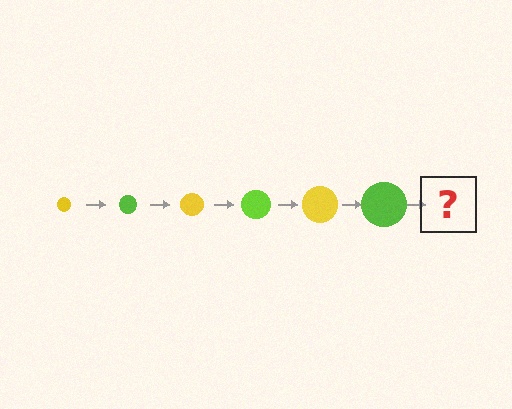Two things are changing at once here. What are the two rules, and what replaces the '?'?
The two rules are that the circle grows larger each step and the color cycles through yellow and lime. The '?' should be a yellow circle, larger than the previous one.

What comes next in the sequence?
The next element should be a yellow circle, larger than the previous one.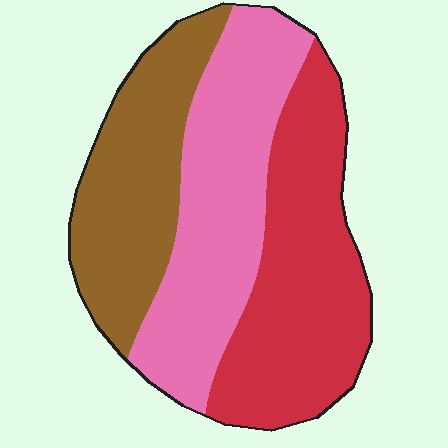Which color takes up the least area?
Brown, at roughly 30%.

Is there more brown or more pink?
Pink.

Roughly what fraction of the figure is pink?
Pink takes up about three eighths (3/8) of the figure.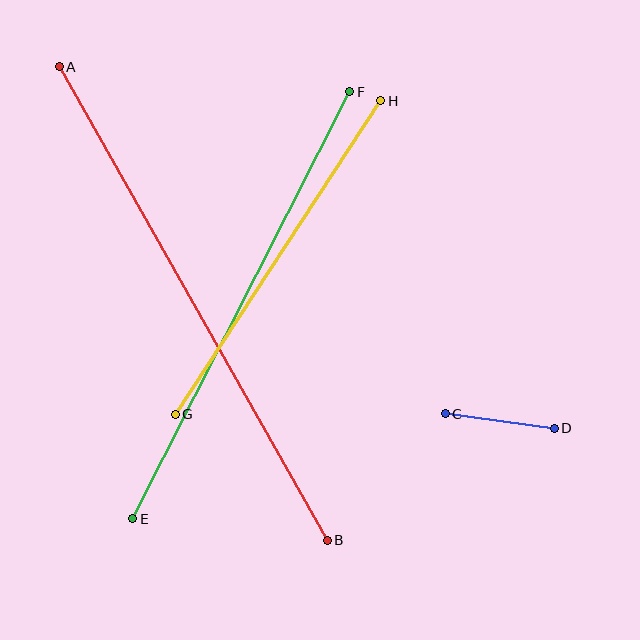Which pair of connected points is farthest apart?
Points A and B are farthest apart.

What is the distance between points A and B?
The distance is approximately 544 pixels.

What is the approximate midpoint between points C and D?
The midpoint is at approximately (500, 421) pixels.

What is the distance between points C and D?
The distance is approximately 110 pixels.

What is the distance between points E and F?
The distance is approximately 479 pixels.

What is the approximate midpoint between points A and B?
The midpoint is at approximately (193, 304) pixels.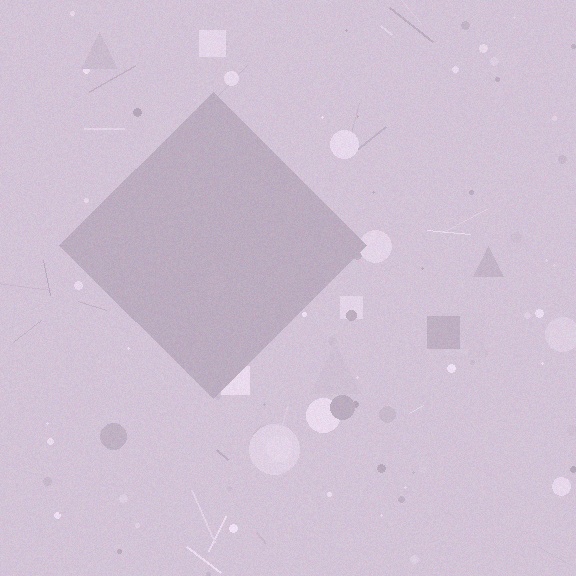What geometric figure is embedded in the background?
A diamond is embedded in the background.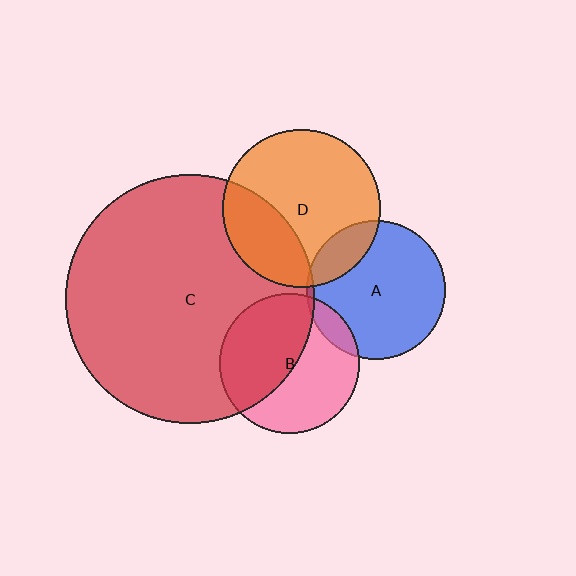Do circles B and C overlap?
Yes.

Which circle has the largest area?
Circle C (red).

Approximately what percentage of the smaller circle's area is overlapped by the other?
Approximately 50%.